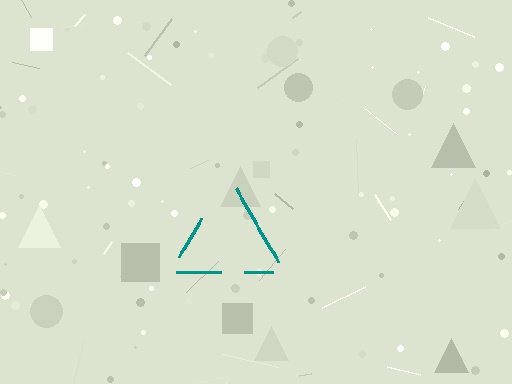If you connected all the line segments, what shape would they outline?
They would outline a triangle.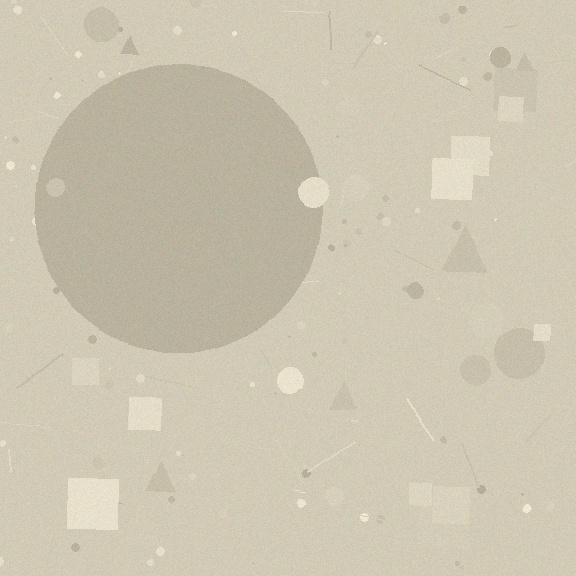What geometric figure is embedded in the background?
A circle is embedded in the background.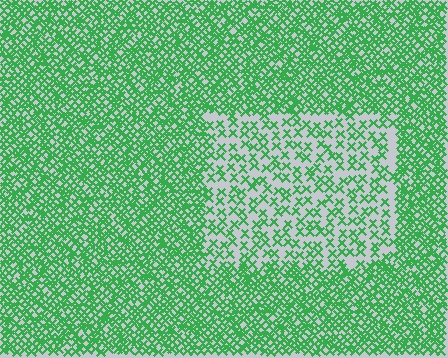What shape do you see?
I see a rectangle.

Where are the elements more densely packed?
The elements are more densely packed outside the rectangle boundary.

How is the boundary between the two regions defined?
The boundary is defined by a change in element density (approximately 2.3x ratio). All elements are the same color, size, and shape.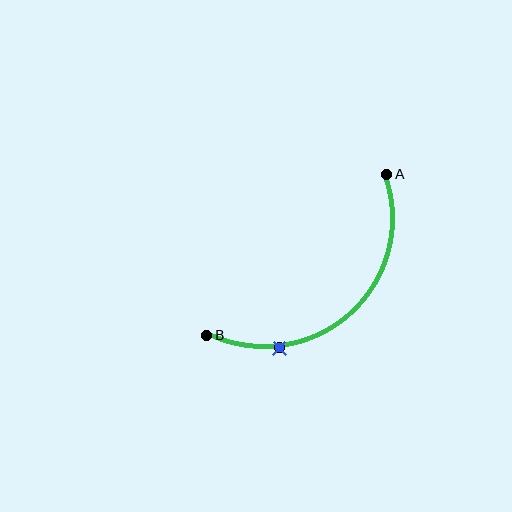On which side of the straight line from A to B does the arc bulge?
The arc bulges below and to the right of the straight line connecting A and B.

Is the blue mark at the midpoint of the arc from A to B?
No. The blue mark lies on the arc but is closer to endpoint B. The arc midpoint would be at the point on the curve equidistant along the arc from both A and B.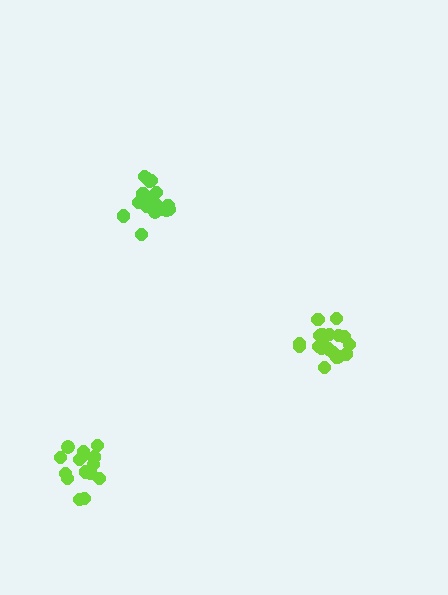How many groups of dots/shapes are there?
There are 3 groups.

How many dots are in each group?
Group 1: 19 dots, Group 2: 19 dots, Group 3: 16 dots (54 total).